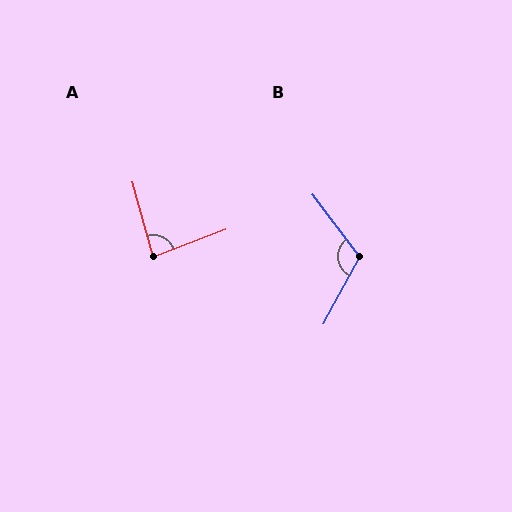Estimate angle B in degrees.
Approximately 115 degrees.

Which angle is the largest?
B, at approximately 115 degrees.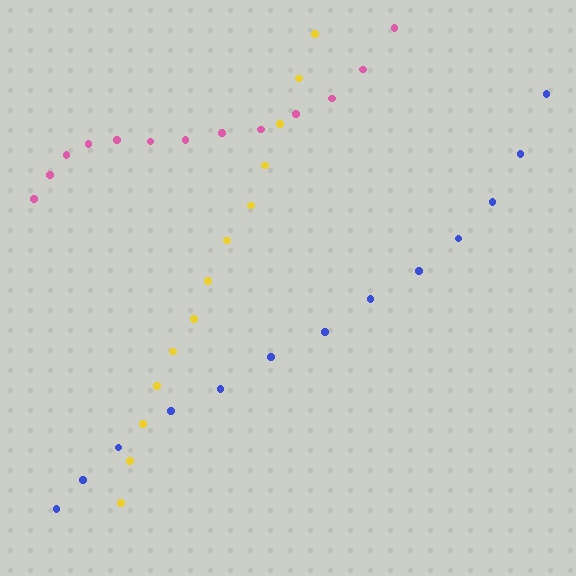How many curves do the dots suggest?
There are 3 distinct paths.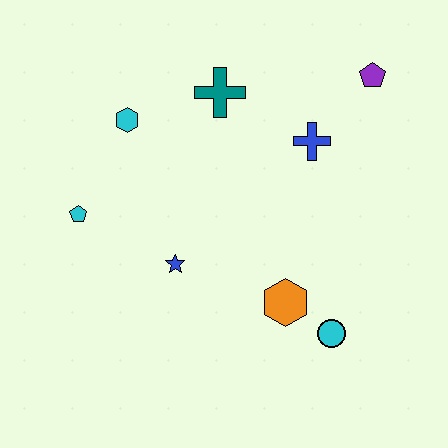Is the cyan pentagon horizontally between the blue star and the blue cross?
No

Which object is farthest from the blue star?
The purple pentagon is farthest from the blue star.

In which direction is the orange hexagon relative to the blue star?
The orange hexagon is to the right of the blue star.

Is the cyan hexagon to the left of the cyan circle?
Yes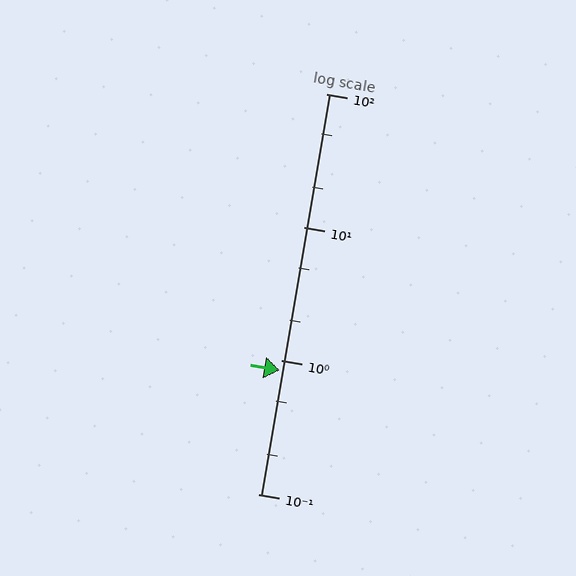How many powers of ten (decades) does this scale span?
The scale spans 3 decades, from 0.1 to 100.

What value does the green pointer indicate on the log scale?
The pointer indicates approximately 0.85.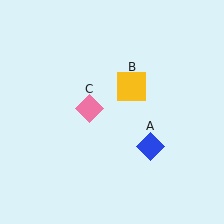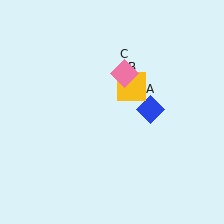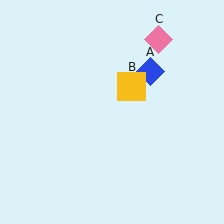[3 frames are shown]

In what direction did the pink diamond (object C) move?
The pink diamond (object C) moved up and to the right.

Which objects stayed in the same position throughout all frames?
Yellow square (object B) remained stationary.